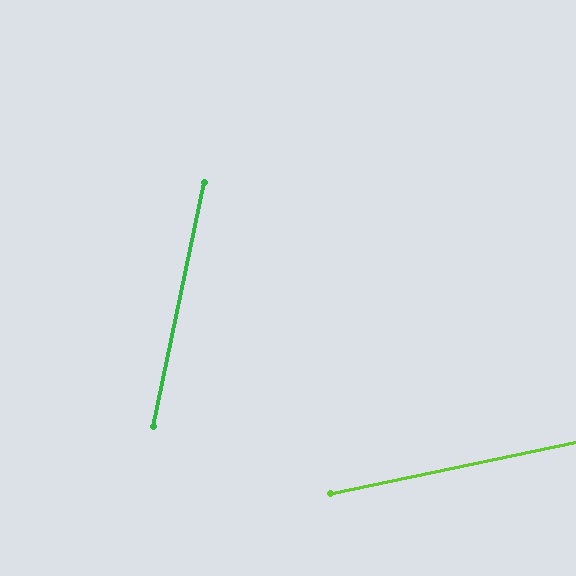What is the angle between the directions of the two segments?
Approximately 66 degrees.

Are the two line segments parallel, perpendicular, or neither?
Neither parallel nor perpendicular — they differ by about 66°.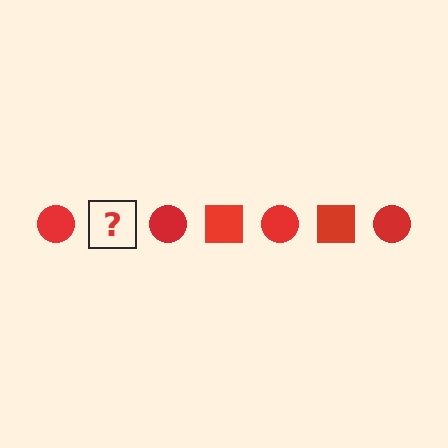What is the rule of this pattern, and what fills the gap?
The rule is that the pattern cycles through circle, square shapes in red. The gap should be filled with a red square.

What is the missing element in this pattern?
The missing element is a red square.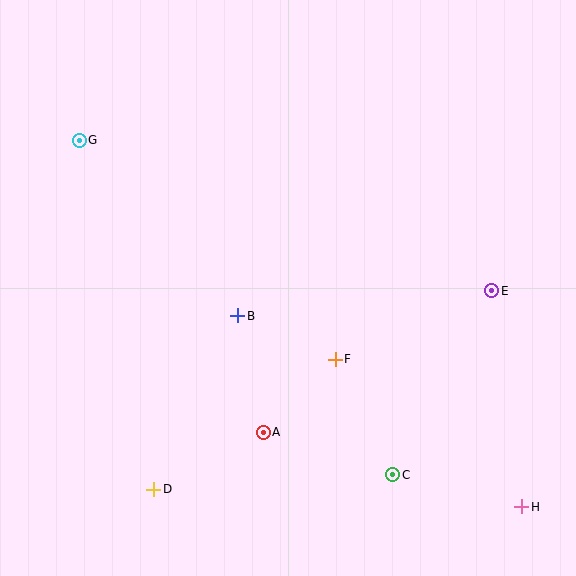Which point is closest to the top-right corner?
Point E is closest to the top-right corner.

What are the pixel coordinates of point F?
Point F is at (335, 359).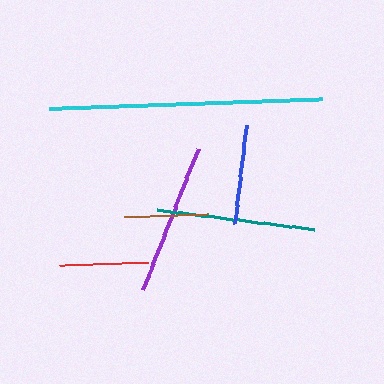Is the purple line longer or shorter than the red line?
The purple line is longer than the red line.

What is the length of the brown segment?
The brown segment is approximately 84 pixels long.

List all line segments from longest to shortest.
From longest to shortest: cyan, teal, purple, blue, red, brown.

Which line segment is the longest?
The cyan line is the longest at approximately 274 pixels.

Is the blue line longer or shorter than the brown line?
The blue line is longer than the brown line.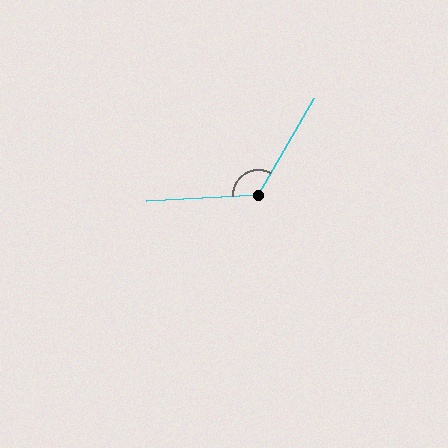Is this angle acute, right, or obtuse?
It is obtuse.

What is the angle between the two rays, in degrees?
Approximately 123 degrees.